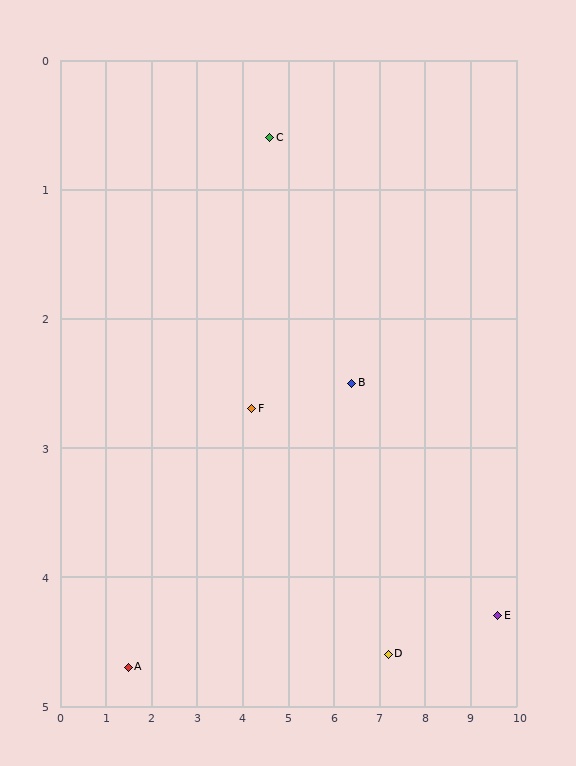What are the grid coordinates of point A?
Point A is at approximately (1.5, 4.7).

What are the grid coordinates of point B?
Point B is at approximately (6.4, 2.5).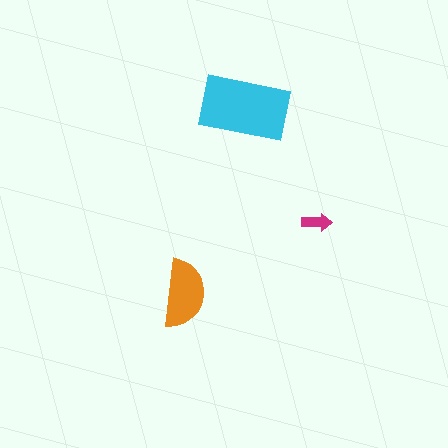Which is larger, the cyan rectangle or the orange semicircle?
The cyan rectangle.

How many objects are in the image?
There are 3 objects in the image.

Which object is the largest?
The cyan rectangle.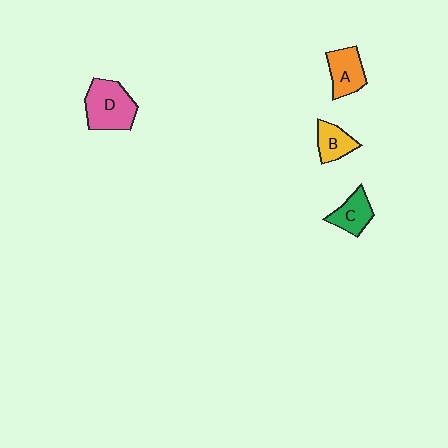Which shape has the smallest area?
Shape B (yellow).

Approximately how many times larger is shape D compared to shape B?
Approximately 1.8 times.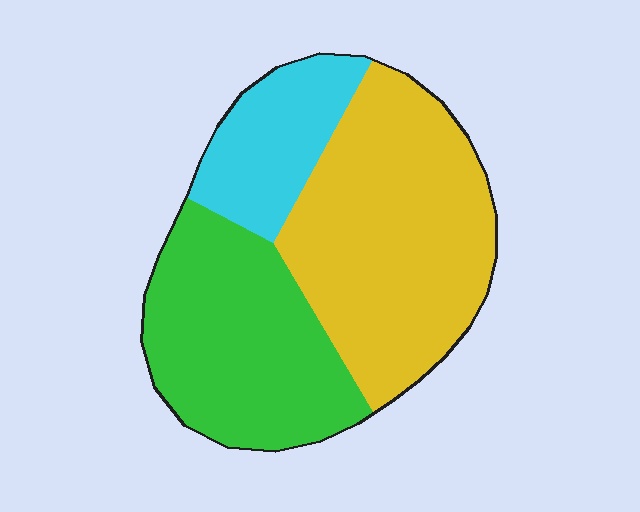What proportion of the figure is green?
Green covers 36% of the figure.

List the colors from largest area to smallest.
From largest to smallest: yellow, green, cyan.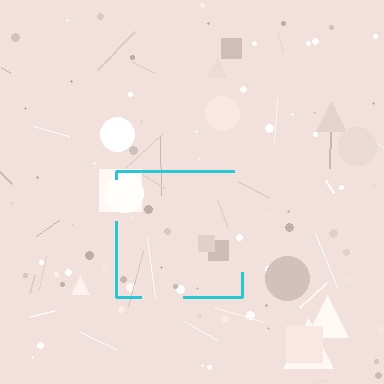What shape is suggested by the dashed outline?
The dashed outline suggests a square.